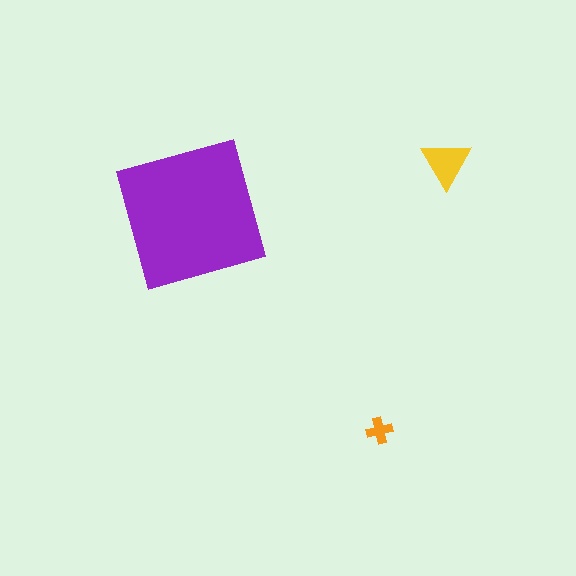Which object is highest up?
The yellow triangle is topmost.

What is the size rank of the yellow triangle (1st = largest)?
2nd.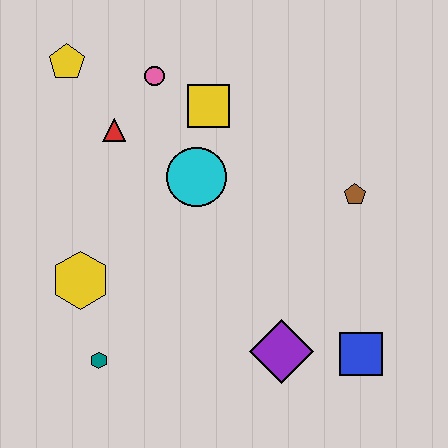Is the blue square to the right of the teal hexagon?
Yes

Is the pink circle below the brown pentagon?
No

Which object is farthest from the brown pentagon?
The yellow pentagon is farthest from the brown pentagon.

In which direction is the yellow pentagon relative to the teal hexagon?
The yellow pentagon is above the teal hexagon.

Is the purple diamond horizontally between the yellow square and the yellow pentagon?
No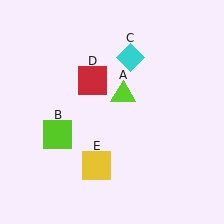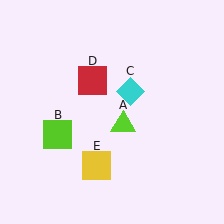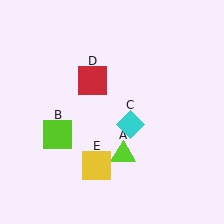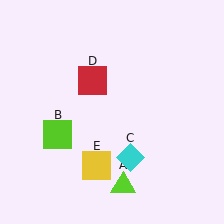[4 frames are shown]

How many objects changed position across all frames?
2 objects changed position: lime triangle (object A), cyan diamond (object C).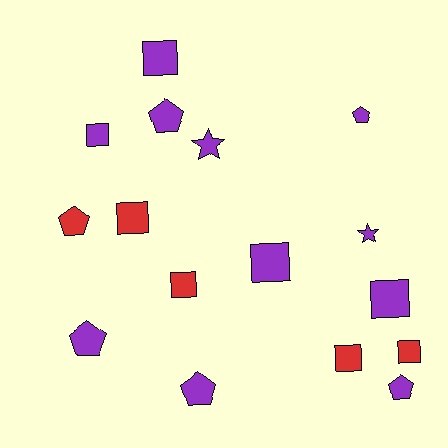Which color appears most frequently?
Purple, with 11 objects.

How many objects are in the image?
There are 16 objects.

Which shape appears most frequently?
Square, with 8 objects.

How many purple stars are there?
There are 2 purple stars.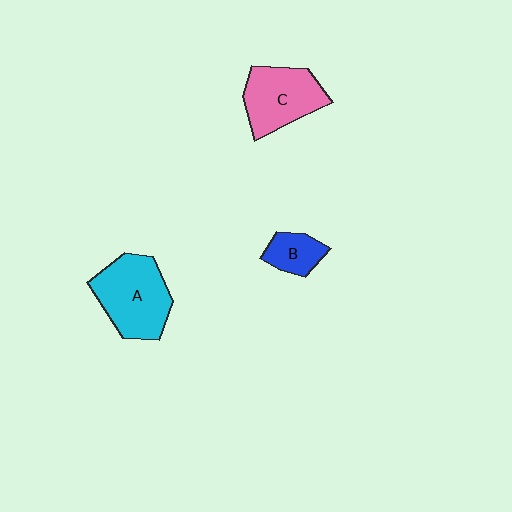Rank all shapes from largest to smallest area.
From largest to smallest: A (cyan), C (pink), B (blue).